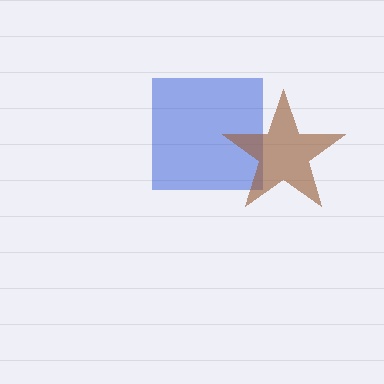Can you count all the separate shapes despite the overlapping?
Yes, there are 2 separate shapes.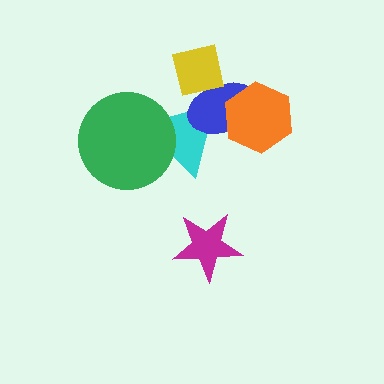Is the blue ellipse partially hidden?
Yes, it is partially covered by another shape.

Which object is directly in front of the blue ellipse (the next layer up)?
The orange hexagon is directly in front of the blue ellipse.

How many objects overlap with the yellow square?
1 object overlaps with the yellow square.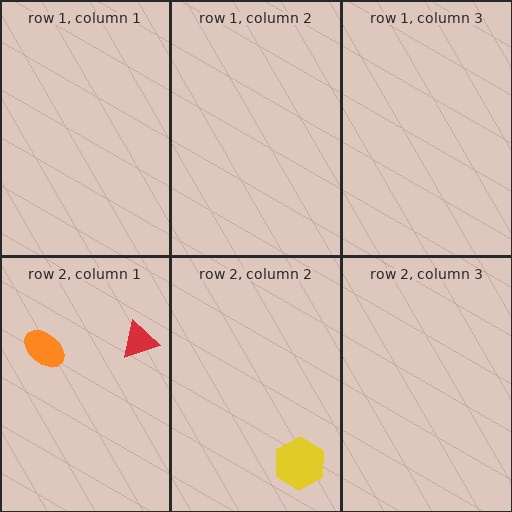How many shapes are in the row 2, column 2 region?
1.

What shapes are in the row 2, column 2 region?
The yellow hexagon.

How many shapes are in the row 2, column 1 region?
2.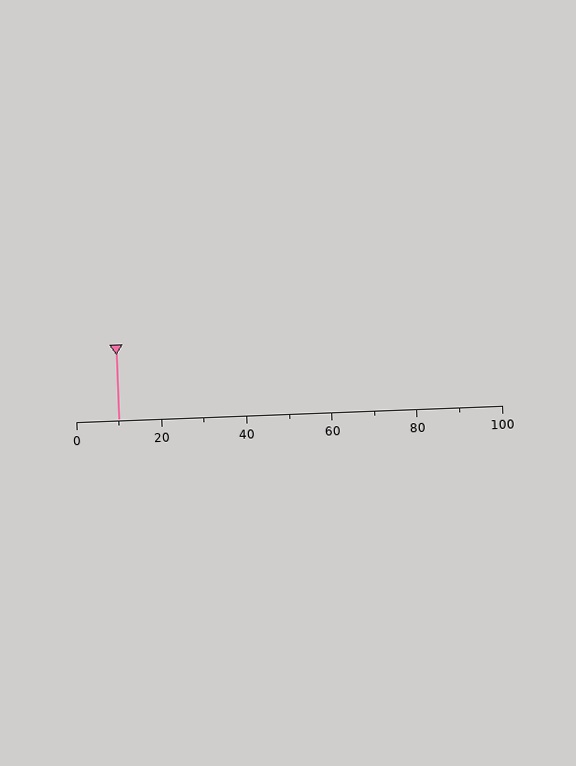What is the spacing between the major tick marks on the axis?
The major ticks are spaced 20 apart.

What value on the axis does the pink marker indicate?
The marker indicates approximately 10.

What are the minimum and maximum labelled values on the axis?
The axis runs from 0 to 100.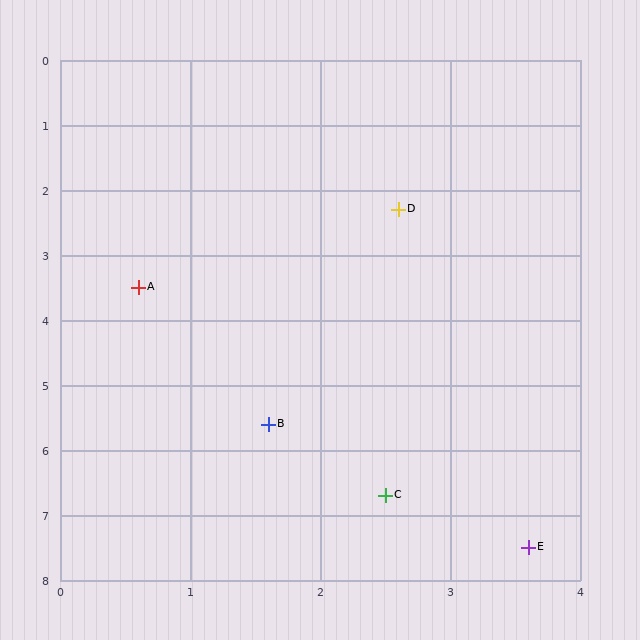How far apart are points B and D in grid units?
Points B and D are about 3.4 grid units apart.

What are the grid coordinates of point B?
Point B is at approximately (1.6, 5.6).